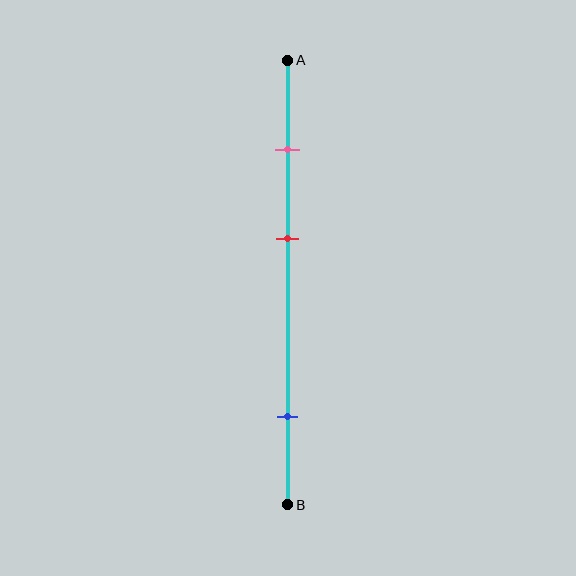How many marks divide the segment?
There are 3 marks dividing the segment.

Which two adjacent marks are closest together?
The pink and red marks are the closest adjacent pair.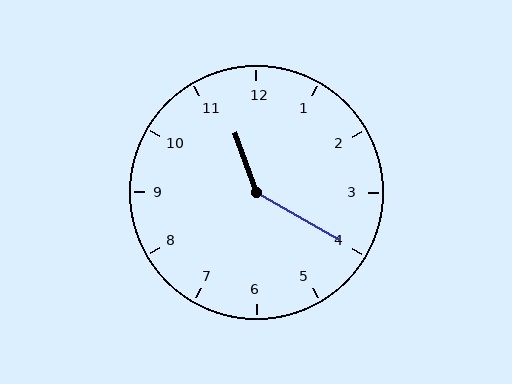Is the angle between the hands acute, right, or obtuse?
It is obtuse.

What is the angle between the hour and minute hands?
Approximately 140 degrees.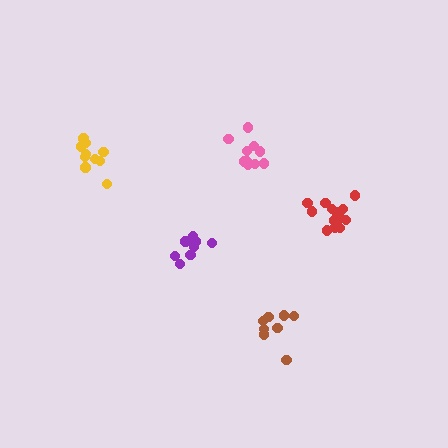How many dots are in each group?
Group 1: 15 dots, Group 2: 10 dots, Group 3: 9 dots, Group 4: 9 dots, Group 5: 10 dots (53 total).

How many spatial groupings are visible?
There are 5 spatial groupings.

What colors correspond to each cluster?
The clusters are colored: red, pink, purple, brown, yellow.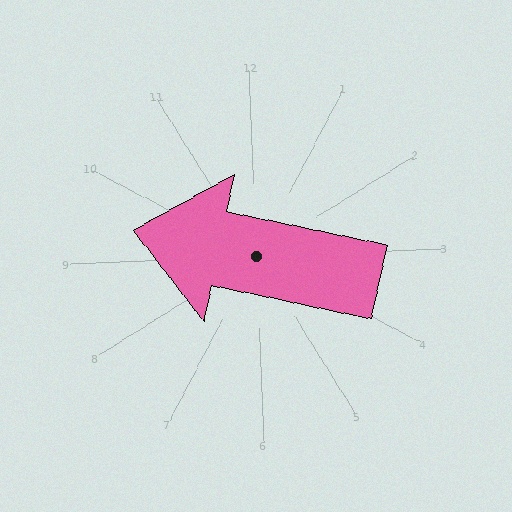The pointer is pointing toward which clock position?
Roughly 9 o'clock.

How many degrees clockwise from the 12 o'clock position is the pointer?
Approximately 284 degrees.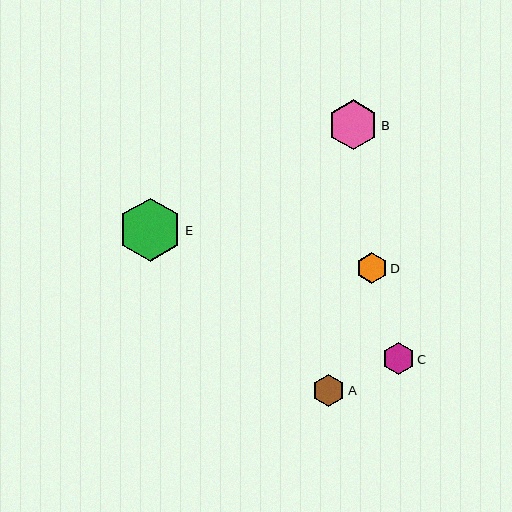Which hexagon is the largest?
Hexagon E is the largest with a size of approximately 63 pixels.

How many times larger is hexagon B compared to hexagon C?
Hexagon B is approximately 1.5 times the size of hexagon C.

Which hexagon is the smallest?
Hexagon D is the smallest with a size of approximately 30 pixels.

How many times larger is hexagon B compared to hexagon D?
Hexagon B is approximately 1.6 times the size of hexagon D.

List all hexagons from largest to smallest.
From largest to smallest: E, B, A, C, D.